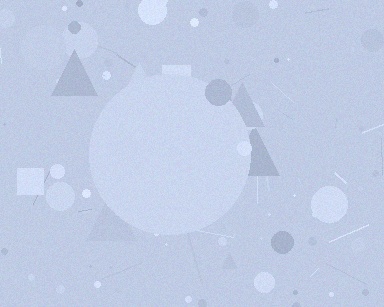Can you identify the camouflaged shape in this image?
The camouflaged shape is a circle.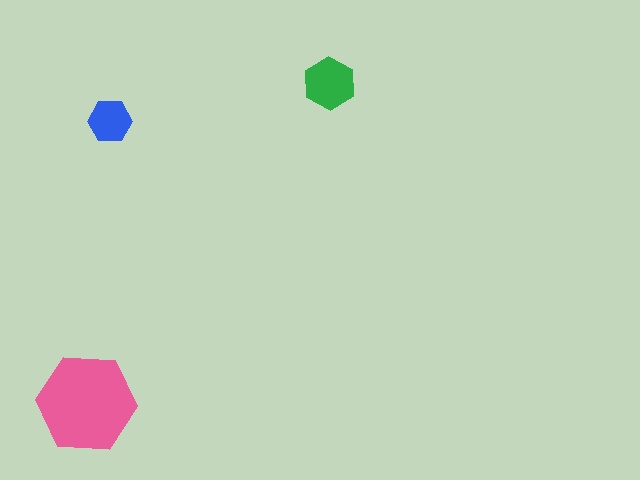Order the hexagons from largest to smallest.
the pink one, the green one, the blue one.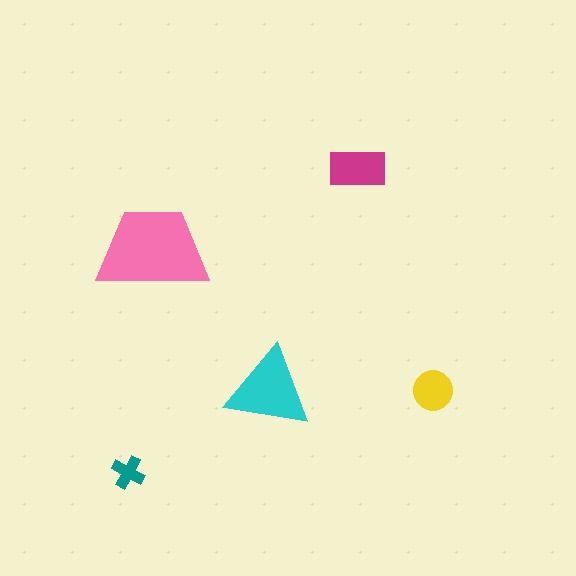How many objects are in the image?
There are 5 objects in the image.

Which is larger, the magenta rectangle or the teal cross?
The magenta rectangle.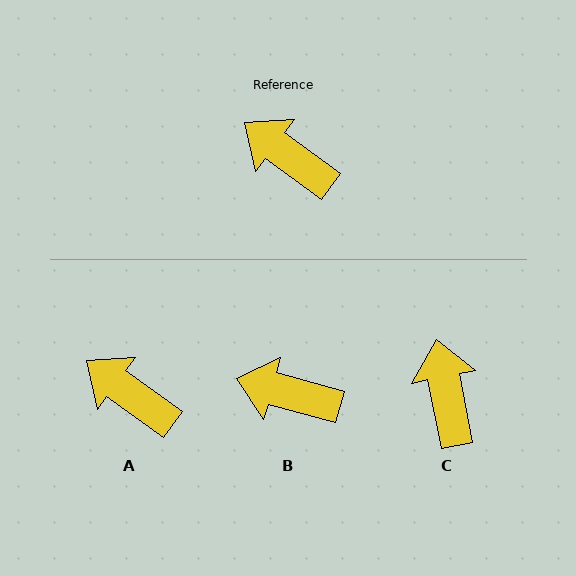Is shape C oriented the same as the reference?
No, it is off by about 43 degrees.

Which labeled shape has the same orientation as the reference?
A.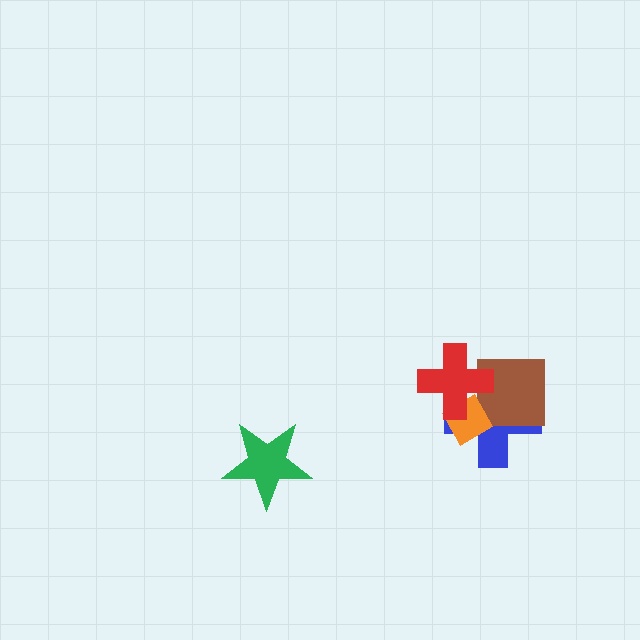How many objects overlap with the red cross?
3 objects overlap with the red cross.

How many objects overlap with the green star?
0 objects overlap with the green star.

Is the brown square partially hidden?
Yes, it is partially covered by another shape.